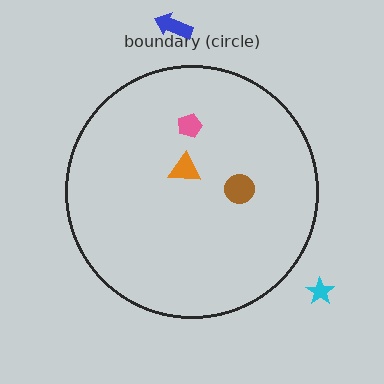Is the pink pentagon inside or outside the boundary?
Inside.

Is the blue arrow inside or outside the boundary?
Outside.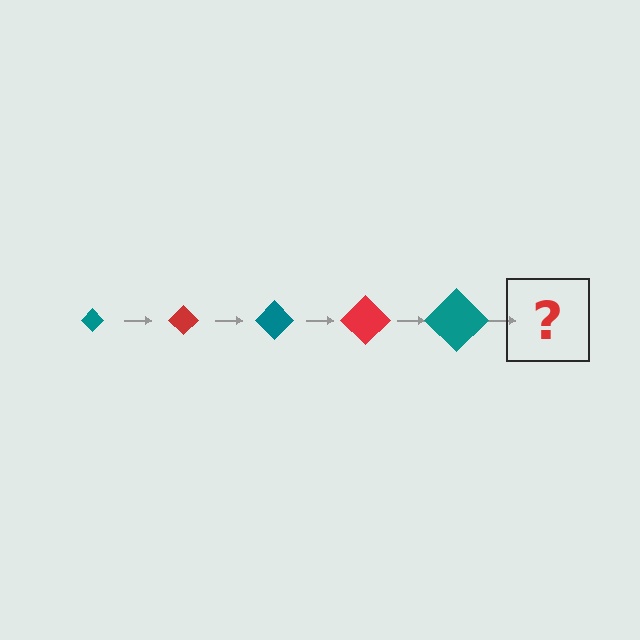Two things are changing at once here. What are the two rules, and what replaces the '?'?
The two rules are that the diamond grows larger each step and the color cycles through teal and red. The '?' should be a red diamond, larger than the previous one.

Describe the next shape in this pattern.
It should be a red diamond, larger than the previous one.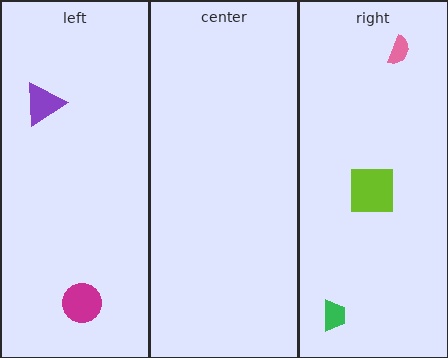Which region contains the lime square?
The right region.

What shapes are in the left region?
The magenta circle, the purple triangle.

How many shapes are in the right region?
3.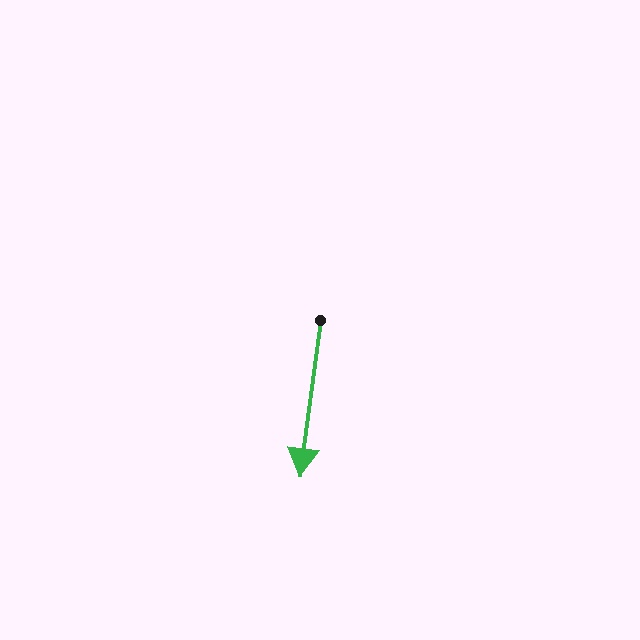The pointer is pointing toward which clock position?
Roughly 6 o'clock.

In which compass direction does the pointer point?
South.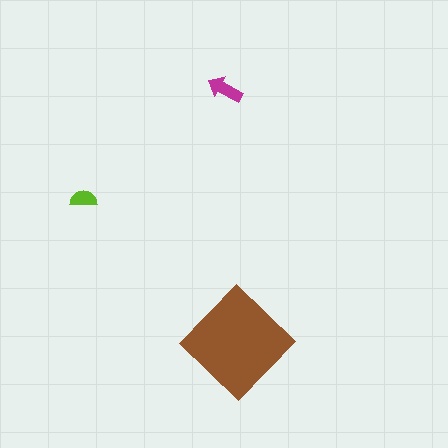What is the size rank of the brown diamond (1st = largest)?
1st.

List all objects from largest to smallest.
The brown diamond, the magenta arrow, the lime semicircle.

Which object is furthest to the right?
The brown diamond is rightmost.